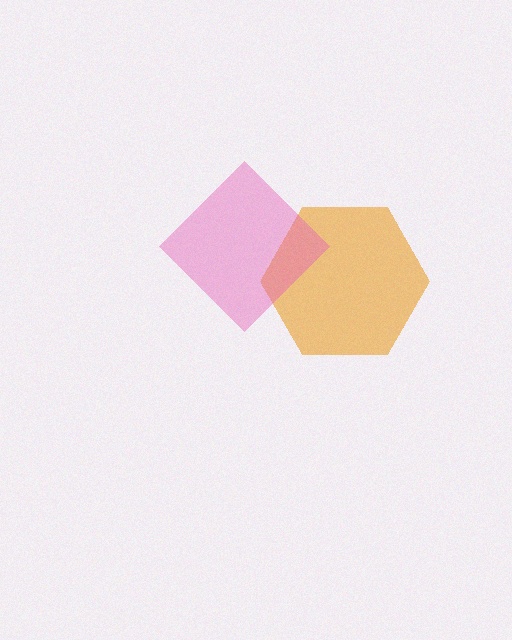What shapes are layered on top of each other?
The layered shapes are: an orange hexagon, a pink diamond.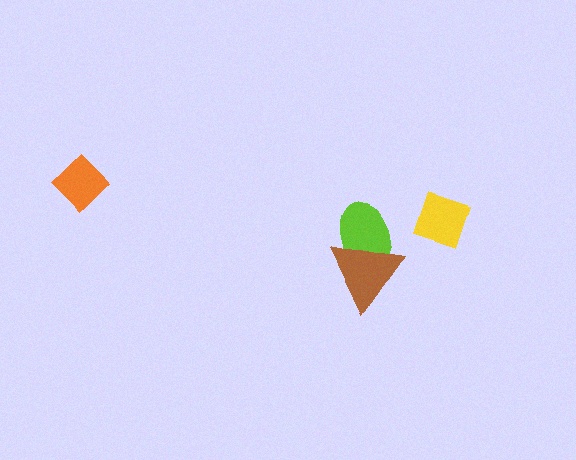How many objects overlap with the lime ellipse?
1 object overlaps with the lime ellipse.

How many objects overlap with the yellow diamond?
0 objects overlap with the yellow diamond.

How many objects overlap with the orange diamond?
0 objects overlap with the orange diamond.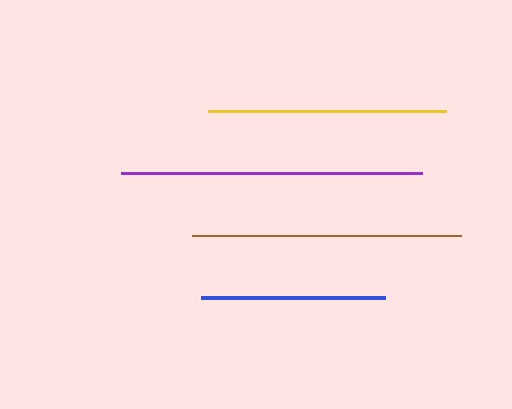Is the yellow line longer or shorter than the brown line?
The brown line is longer than the yellow line.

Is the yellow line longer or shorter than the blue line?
The yellow line is longer than the blue line.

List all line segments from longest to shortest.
From longest to shortest: purple, brown, yellow, blue.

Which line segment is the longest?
The purple line is the longest at approximately 301 pixels.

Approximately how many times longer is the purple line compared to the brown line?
The purple line is approximately 1.1 times the length of the brown line.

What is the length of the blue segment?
The blue segment is approximately 185 pixels long.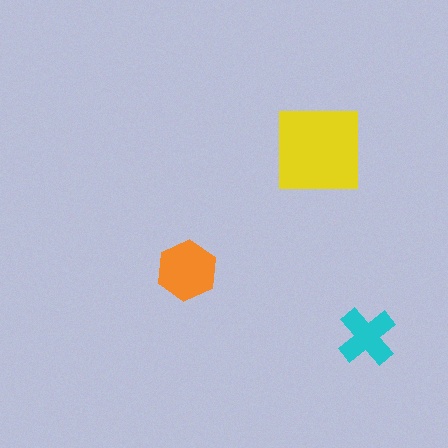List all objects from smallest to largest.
The cyan cross, the orange hexagon, the yellow square.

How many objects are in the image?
There are 3 objects in the image.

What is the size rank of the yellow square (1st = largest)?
1st.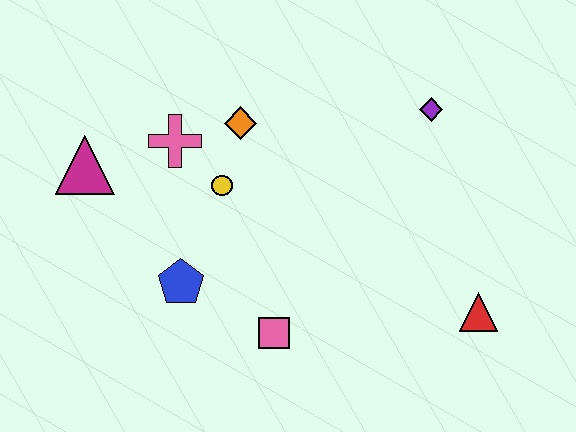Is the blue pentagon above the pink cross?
No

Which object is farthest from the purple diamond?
The magenta triangle is farthest from the purple diamond.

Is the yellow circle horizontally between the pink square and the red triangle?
No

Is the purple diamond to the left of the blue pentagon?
No